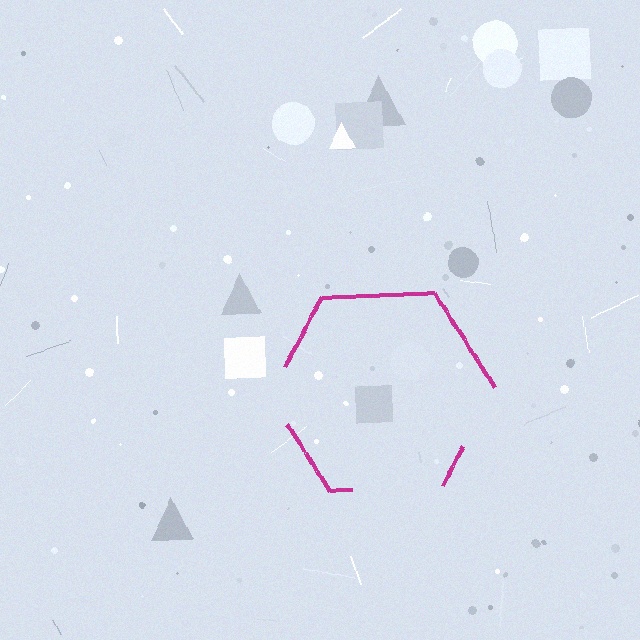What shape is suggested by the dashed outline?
The dashed outline suggests a hexagon.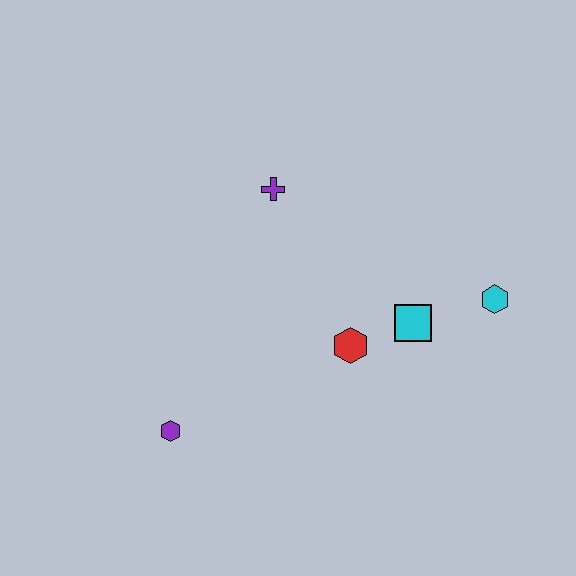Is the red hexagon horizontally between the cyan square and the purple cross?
Yes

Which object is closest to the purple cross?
The red hexagon is closest to the purple cross.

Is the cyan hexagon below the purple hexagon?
No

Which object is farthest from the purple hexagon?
The cyan hexagon is farthest from the purple hexagon.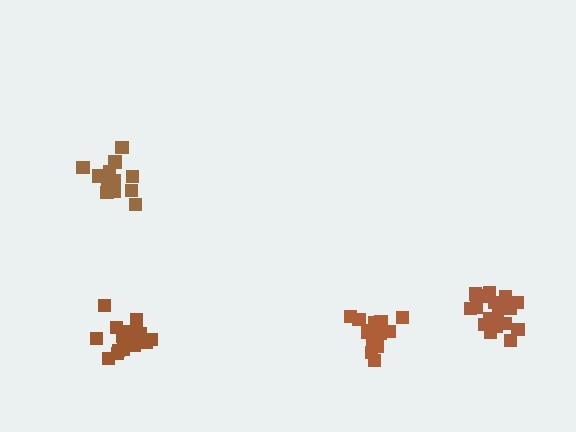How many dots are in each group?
Group 1: 19 dots, Group 2: 18 dots, Group 3: 20 dots, Group 4: 15 dots (72 total).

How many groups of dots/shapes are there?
There are 4 groups.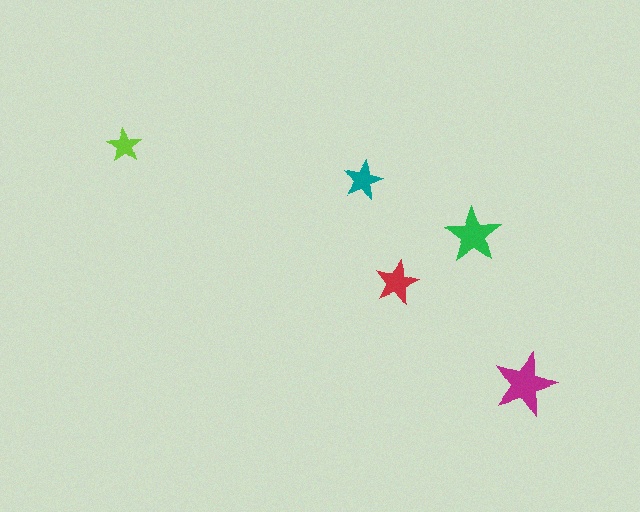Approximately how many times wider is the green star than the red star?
About 1.5 times wider.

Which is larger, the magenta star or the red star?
The magenta one.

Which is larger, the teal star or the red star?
The red one.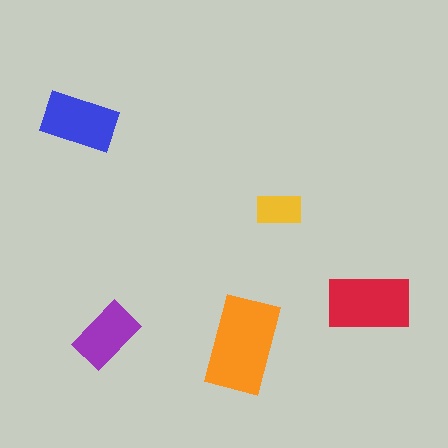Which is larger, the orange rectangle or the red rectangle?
The orange one.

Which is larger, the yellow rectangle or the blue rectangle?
The blue one.